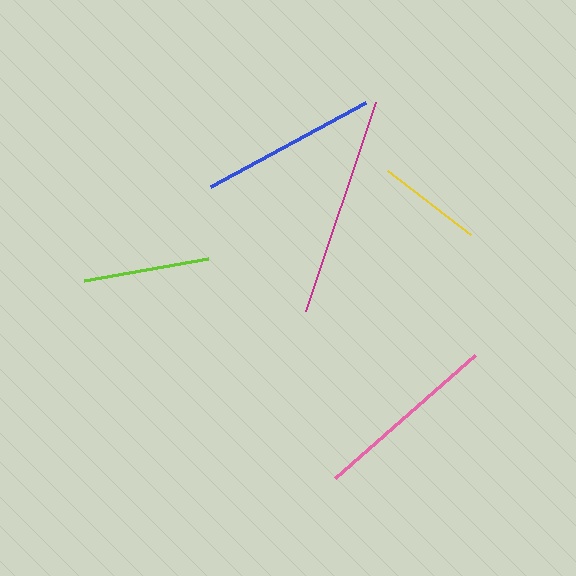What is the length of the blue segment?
The blue segment is approximately 176 pixels long.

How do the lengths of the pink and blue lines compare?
The pink and blue lines are approximately the same length.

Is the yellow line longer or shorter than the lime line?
The lime line is longer than the yellow line.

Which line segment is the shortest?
The yellow line is the shortest at approximately 105 pixels.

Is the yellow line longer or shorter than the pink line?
The pink line is longer than the yellow line.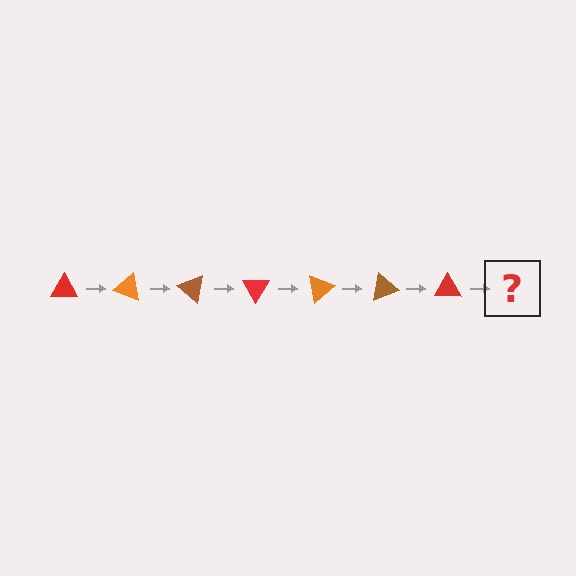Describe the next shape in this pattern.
It should be an orange triangle, rotated 140 degrees from the start.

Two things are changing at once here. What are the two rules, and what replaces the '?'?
The two rules are that it rotates 20 degrees each step and the color cycles through red, orange, and brown. The '?' should be an orange triangle, rotated 140 degrees from the start.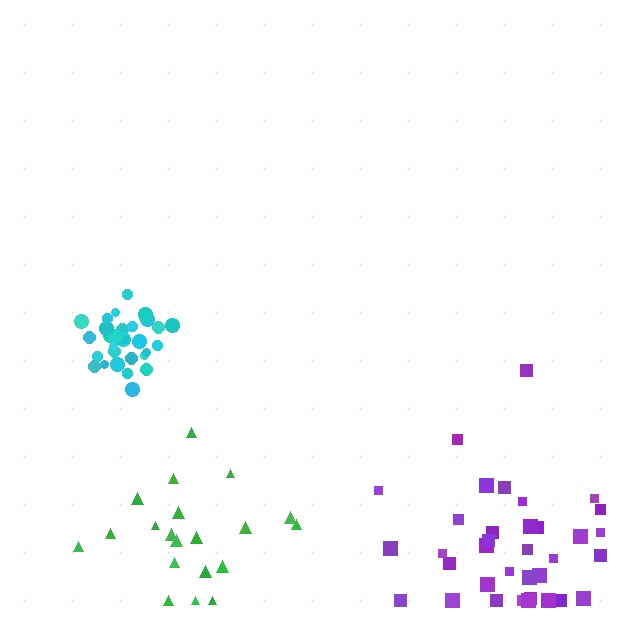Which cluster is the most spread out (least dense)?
Purple.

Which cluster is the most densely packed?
Cyan.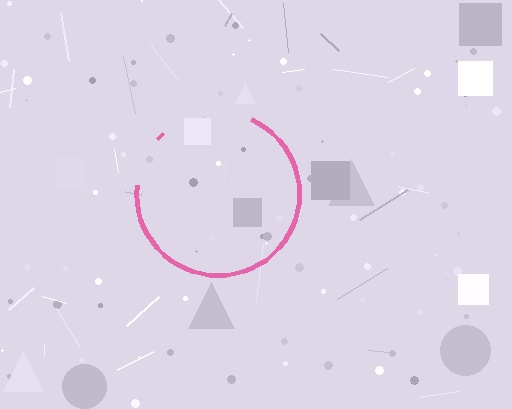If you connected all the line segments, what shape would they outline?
They would outline a circle.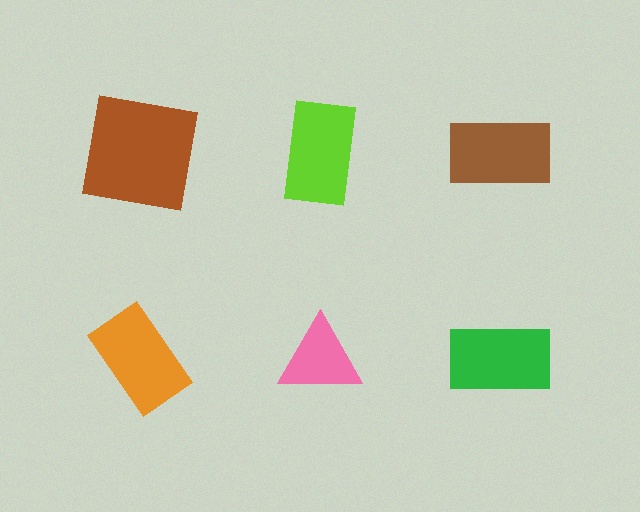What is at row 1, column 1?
A brown square.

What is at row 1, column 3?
A brown rectangle.